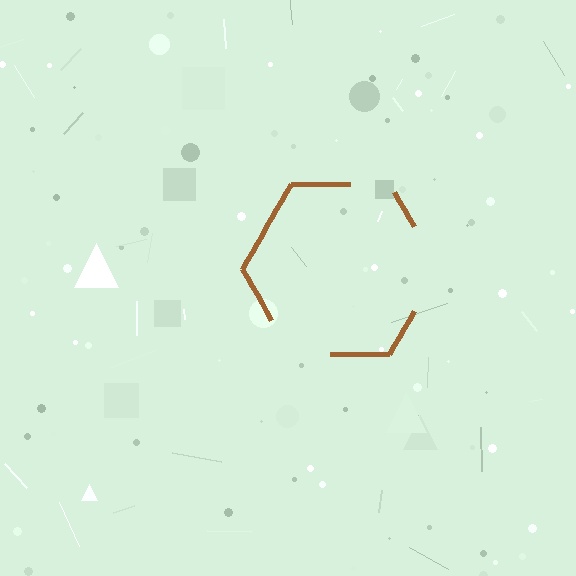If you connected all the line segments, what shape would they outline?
They would outline a hexagon.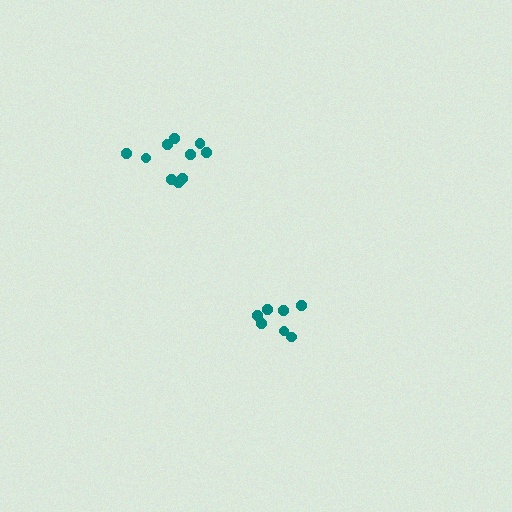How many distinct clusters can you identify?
There are 2 distinct clusters.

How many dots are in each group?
Group 1: 10 dots, Group 2: 7 dots (17 total).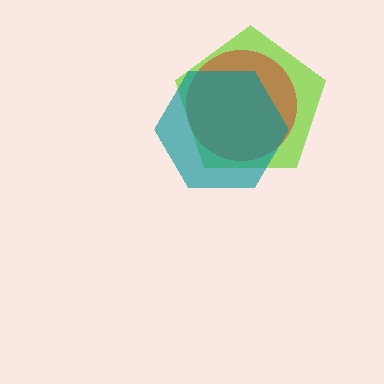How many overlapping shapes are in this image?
There are 3 overlapping shapes in the image.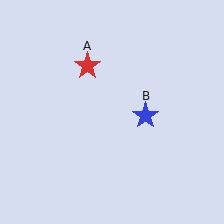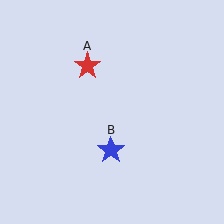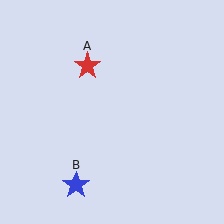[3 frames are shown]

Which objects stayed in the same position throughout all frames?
Red star (object A) remained stationary.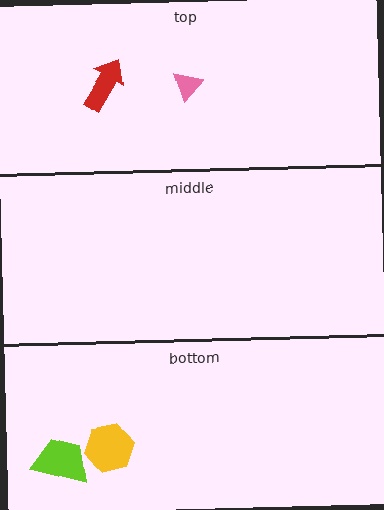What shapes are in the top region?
The red arrow, the pink triangle.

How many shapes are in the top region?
2.